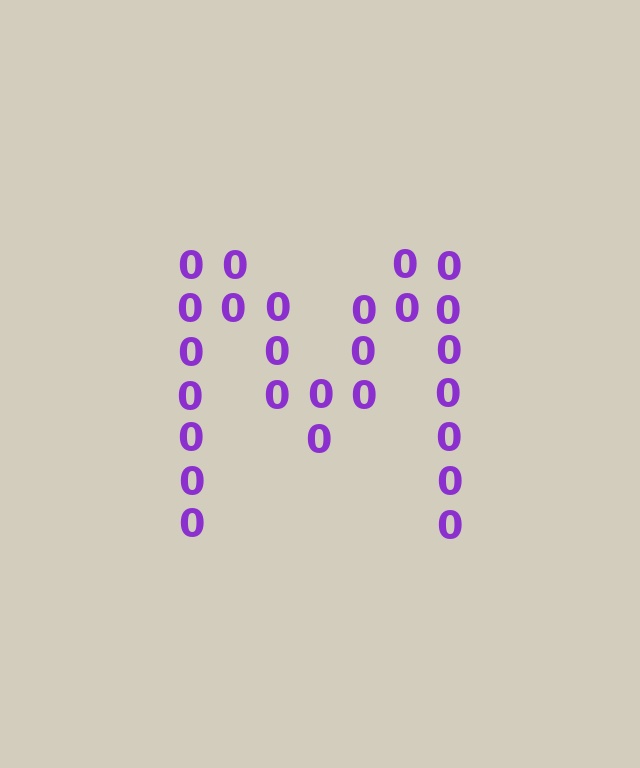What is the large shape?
The large shape is the letter M.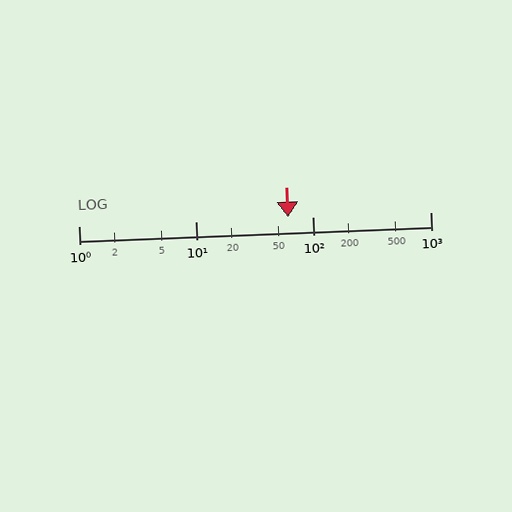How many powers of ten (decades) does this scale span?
The scale spans 3 decades, from 1 to 1000.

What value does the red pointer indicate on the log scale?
The pointer indicates approximately 61.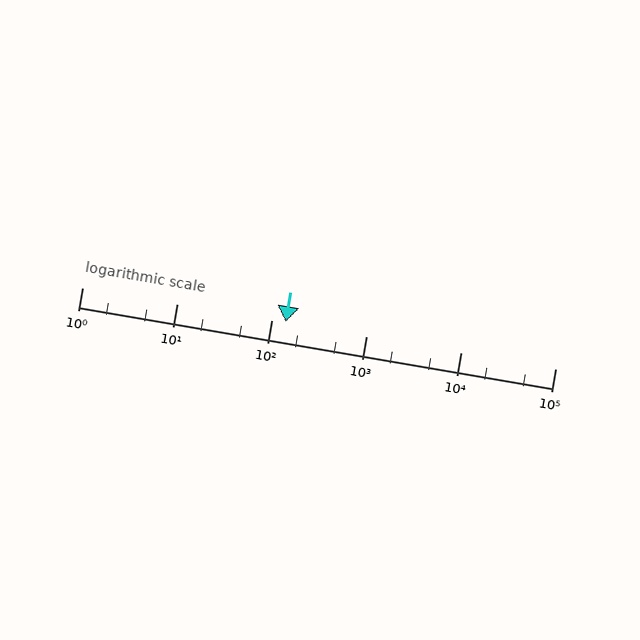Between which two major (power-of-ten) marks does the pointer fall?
The pointer is between 100 and 1000.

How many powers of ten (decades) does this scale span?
The scale spans 5 decades, from 1 to 100000.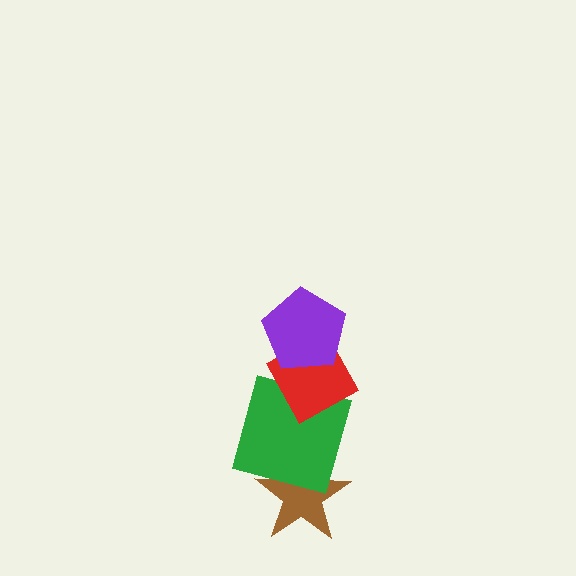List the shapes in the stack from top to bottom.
From top to bottom: the purple pentagon, the red diamond, the green square, the brown star.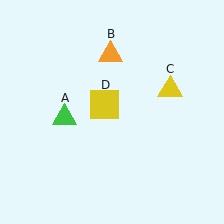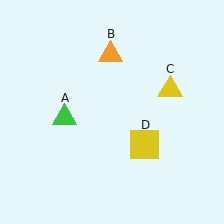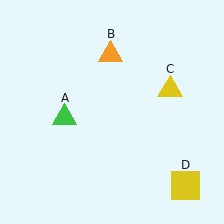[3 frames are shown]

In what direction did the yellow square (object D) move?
The yellow square (object D) moved down and to the right.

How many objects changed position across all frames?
1 object changed position: yellow square (object D).